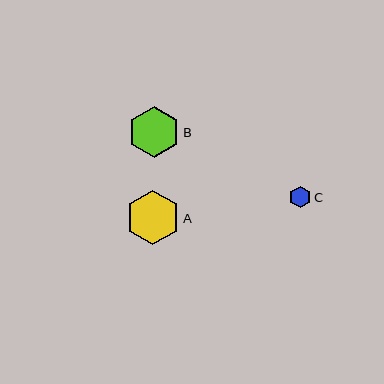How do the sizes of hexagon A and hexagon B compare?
Hexagon A and hexagon B are approximately the same size.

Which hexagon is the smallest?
Hexagon C is the smallest with a size of approximately 22 pixels.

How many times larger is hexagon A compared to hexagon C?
Hexagon A is approximately 2.5 times the size of hexagon C.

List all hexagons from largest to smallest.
From largest to smallest: A, B, C.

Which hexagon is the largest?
Hexagon A is the largest with a size of approximately 55 pixels.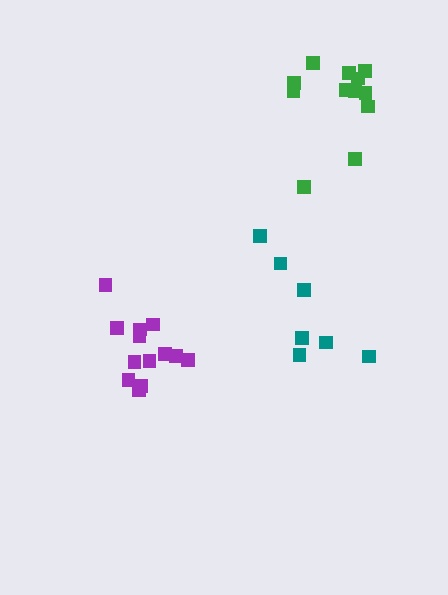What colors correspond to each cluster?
The clusters are colored: purple, green, teal.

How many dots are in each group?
Group 1: 13 dots, Group 2: 12 dots, Group 3: 7 dots (32 total).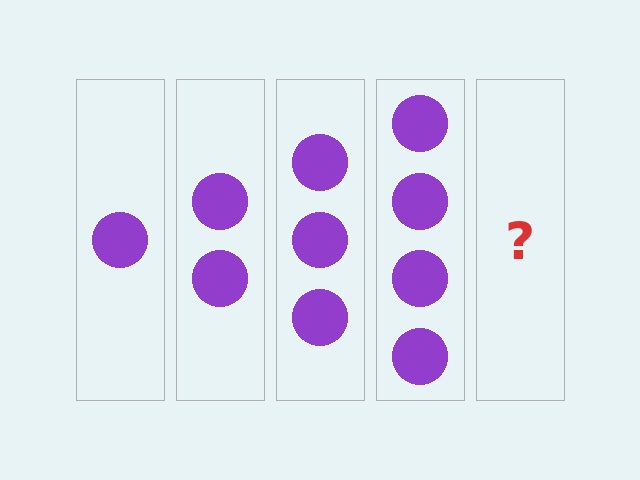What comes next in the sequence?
The next element should be 5 circles.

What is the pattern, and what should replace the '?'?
The pattern is that each step adds one more circle. The '?' should be 5 circles.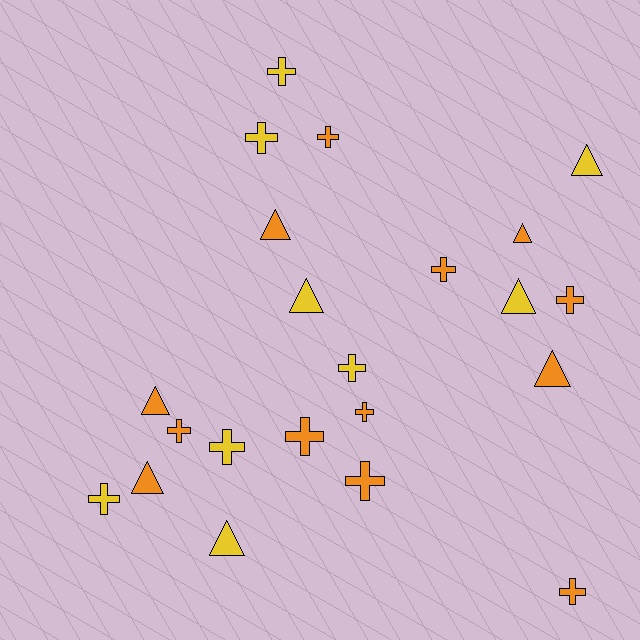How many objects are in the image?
There are 22 objects.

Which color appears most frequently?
Orange, with 13 objects.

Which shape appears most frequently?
Cross, with 13 objects.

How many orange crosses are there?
There are 8 orange crosses.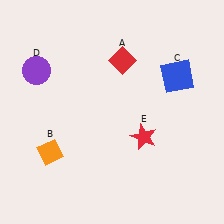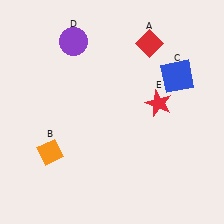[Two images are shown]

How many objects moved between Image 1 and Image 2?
3 objects moved between the two images.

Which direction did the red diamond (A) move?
The red diamond (A) moved right.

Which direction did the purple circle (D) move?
The purple circle (D) moved right.